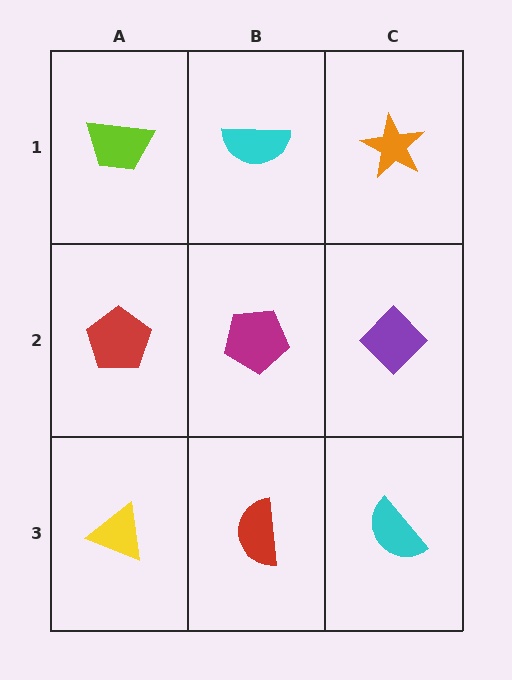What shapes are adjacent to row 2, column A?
A lime trapezoid (row 1, column A), a yellow triangle (row 3, column A), a magenta pentagon (row 2, column B).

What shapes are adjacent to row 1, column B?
A magenta pentagon (row 2, column B), a lime trapezoid (row 1, column A), an orange star (row 1, column C).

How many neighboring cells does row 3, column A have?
2.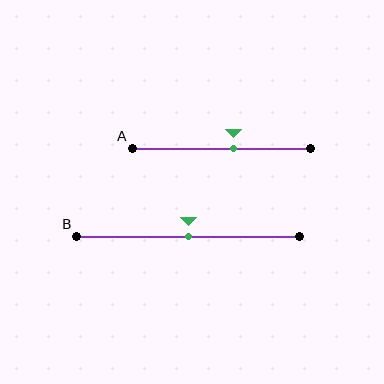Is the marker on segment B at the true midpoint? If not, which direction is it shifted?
Yes, the marker on segment B is at the true midpoint.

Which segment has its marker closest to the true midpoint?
Segment B has its marker closest to the true midpoint.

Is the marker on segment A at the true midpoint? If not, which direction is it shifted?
No, the marker on segment A is shifted to the right by about 7% of the segment length.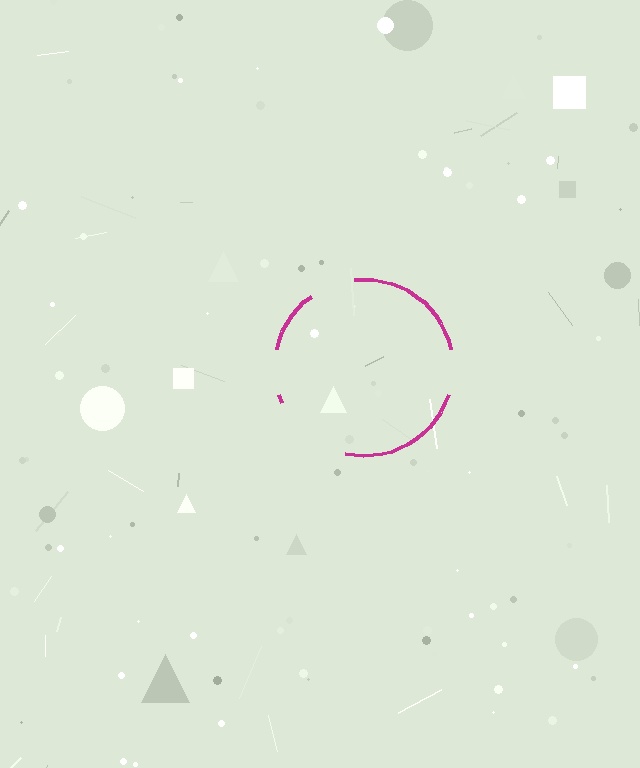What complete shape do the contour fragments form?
The contour fragments form a circle.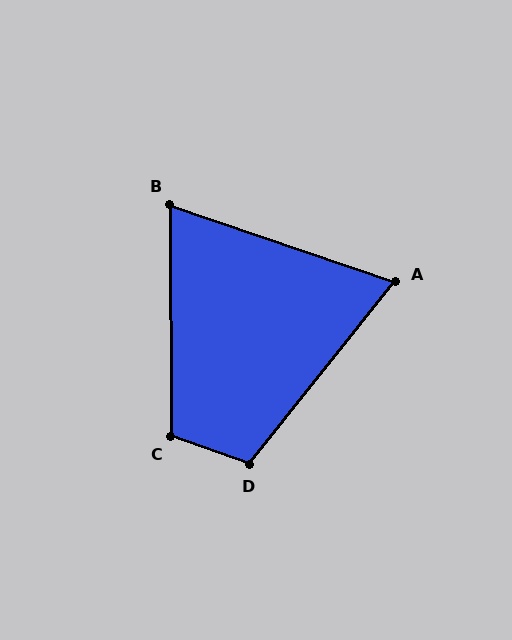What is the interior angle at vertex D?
Approximately 109 degrees (obtuse).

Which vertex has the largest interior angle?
C, at approximately 110 degrees.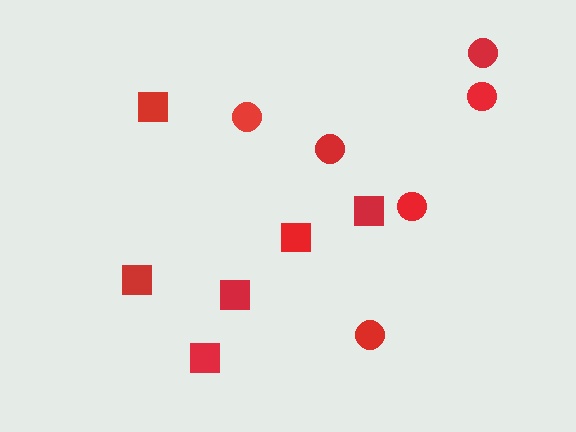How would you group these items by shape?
There are 2 groups: one group of squares (6) and one group of circles (6).